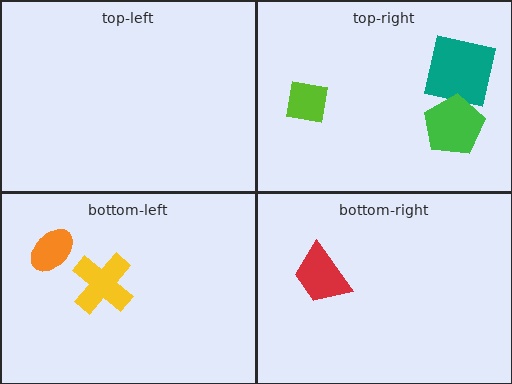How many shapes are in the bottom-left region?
2.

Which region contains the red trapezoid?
The bottom-right region.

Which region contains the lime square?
The top-right region.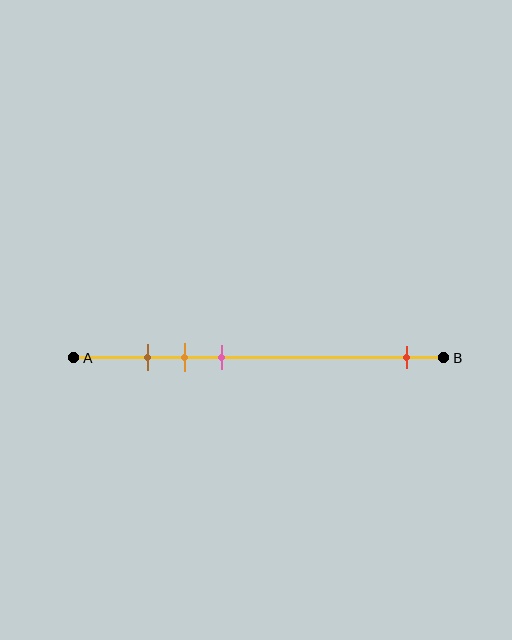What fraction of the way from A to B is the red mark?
The red mark is approximately 90% (0.9) of the way from A to B.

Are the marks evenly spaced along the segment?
No, the marks are not evenly spaced.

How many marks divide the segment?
There are 4 marks dividing the segment.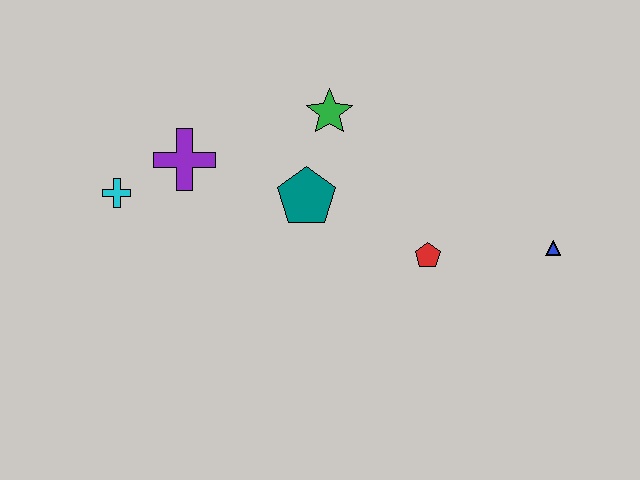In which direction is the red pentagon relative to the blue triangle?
The red pentagon is to the left of the blue triangle.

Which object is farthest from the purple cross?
The blue triangle is farthest from the purple cross.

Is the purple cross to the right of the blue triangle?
No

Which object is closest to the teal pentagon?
The green star is closest to the teal pentagon.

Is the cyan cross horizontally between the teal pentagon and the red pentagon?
No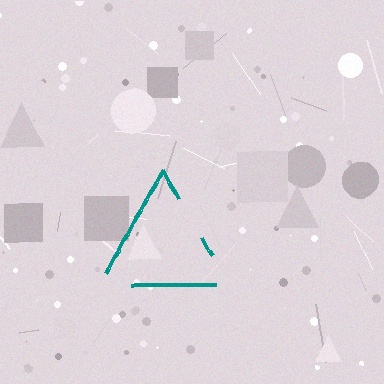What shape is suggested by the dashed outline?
The dashed outline suggests a triangle.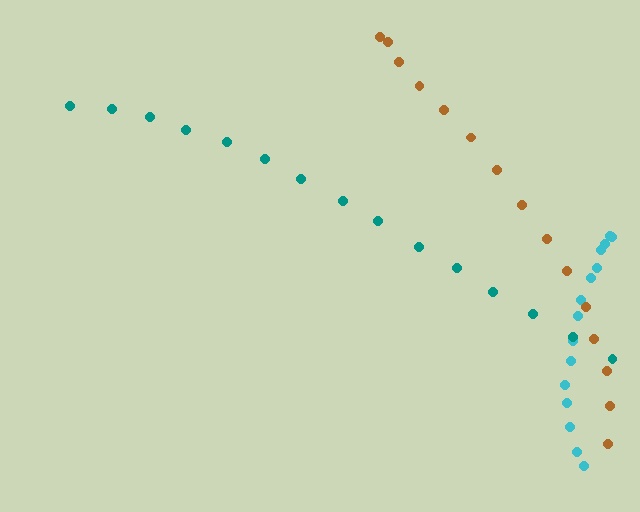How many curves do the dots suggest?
There are 3 distinct paths.